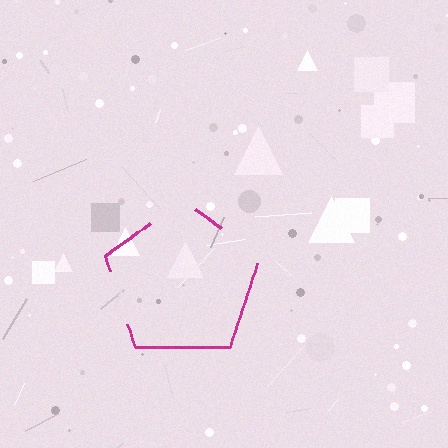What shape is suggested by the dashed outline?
The dashed outline suggests a pentagon.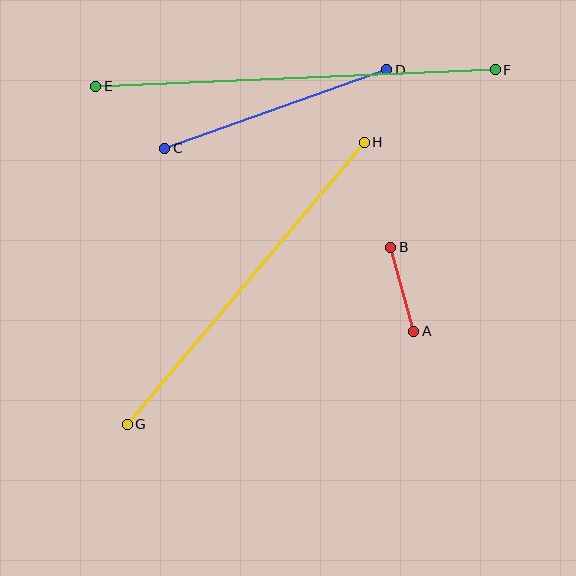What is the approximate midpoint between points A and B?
The midpoint is at approximately (402, 289) pixels.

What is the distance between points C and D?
The distance is approximately 235 pixels.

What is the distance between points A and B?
The distance is approximately 87 pixels.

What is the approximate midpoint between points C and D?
The midpoint is at approximately (276, 109) pixels.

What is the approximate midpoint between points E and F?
The midpoint is at approximately (295, 78) pixels.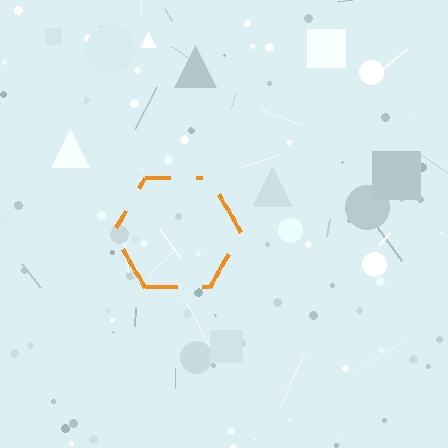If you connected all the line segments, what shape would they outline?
They would outline a hexagon.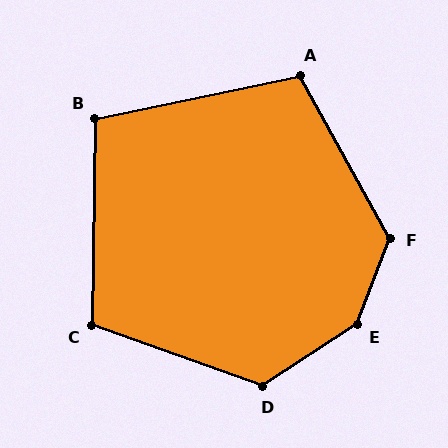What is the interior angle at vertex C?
Approximately 109 degrees (obtuse).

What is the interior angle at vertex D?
Approximately 127 degrees (obtuse).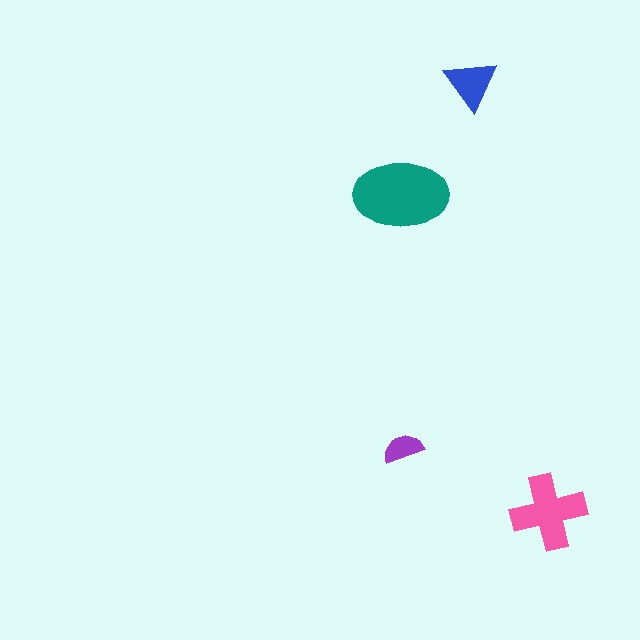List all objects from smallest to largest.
The purple semicircle, the blue triangle, the pink cross, the teal ellipse.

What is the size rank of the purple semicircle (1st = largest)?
4th.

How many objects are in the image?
There are 4 objects in the image.